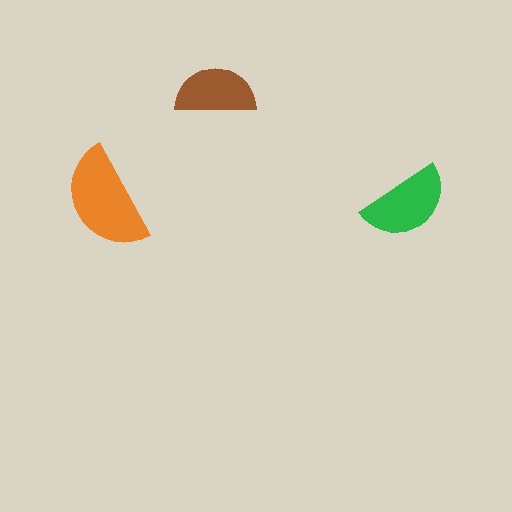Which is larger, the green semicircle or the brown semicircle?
The green one.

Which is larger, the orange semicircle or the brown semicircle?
The orange one.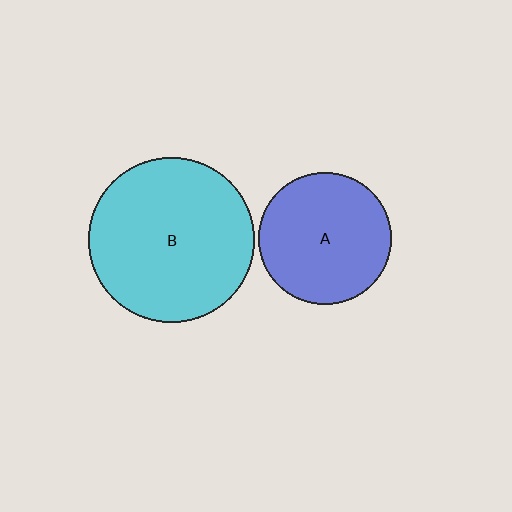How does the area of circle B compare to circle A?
Approximately 1.6 times.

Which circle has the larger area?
Circle B (cyan).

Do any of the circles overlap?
No, none of the circles overlap.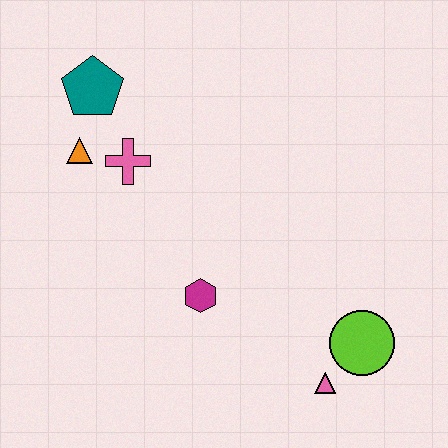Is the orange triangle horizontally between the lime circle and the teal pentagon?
No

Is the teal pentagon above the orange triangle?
Yes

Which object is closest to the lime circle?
The pink triangle is closest to the lime circle.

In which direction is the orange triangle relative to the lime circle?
The orange triangle is to the left of the lime circle.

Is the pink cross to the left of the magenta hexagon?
Yes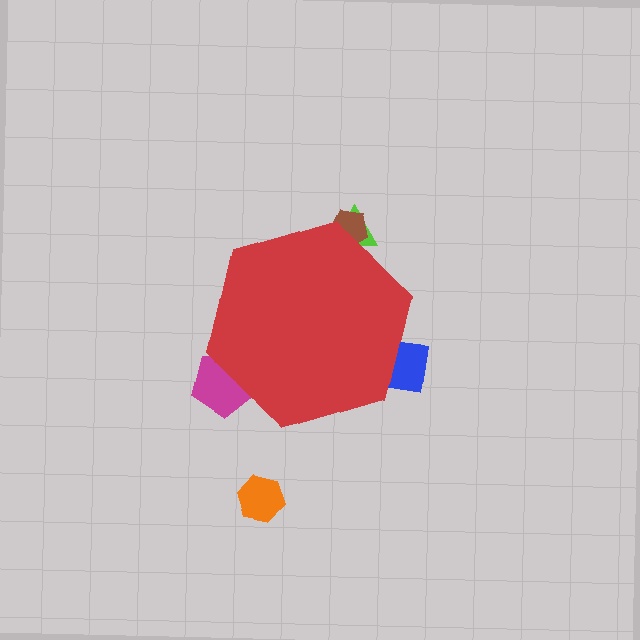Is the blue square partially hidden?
Yes, the blue square is partially hidden behind the red hexagon.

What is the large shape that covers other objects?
A red hexagon.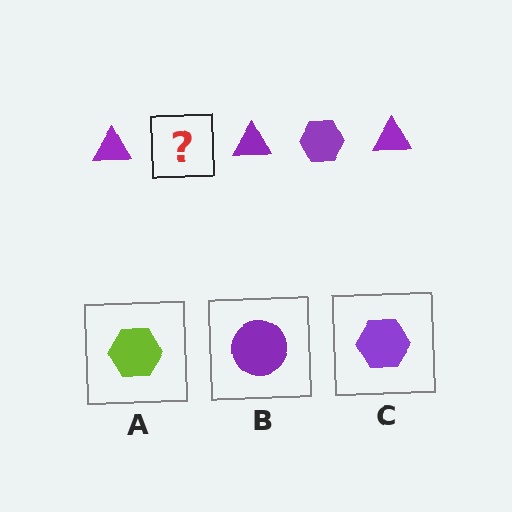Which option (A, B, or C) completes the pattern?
C.